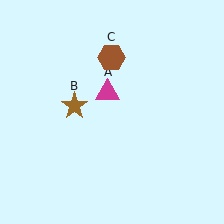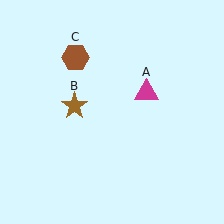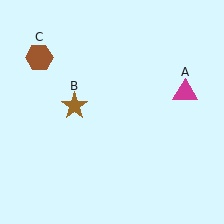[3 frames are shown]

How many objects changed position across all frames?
2 objects changed position: magenta triangle (object A), brown hexagon (object C).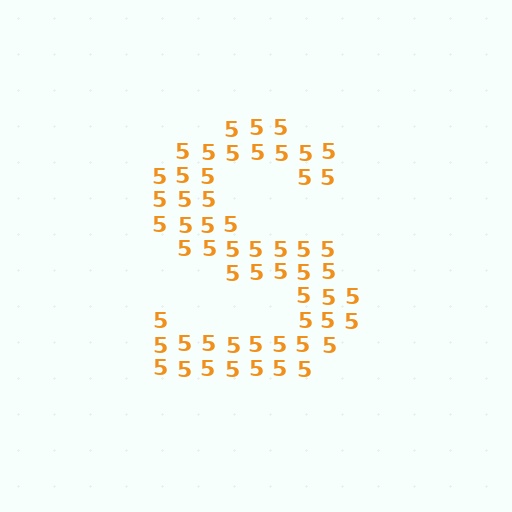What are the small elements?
The small elements are digit 5's.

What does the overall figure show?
The overall figure shows the letter S.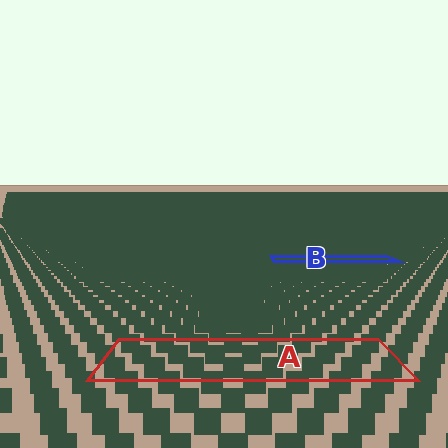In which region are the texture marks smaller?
The texture marks are smaller in region B, because it is farther away.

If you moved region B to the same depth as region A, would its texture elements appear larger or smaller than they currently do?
They would appear larger. At a closer depth, the same texture elements are projected at a bigger on-screen size.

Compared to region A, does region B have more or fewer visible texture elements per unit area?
Region B has more texture elements per unit area — they are packed more densely because it is farther away.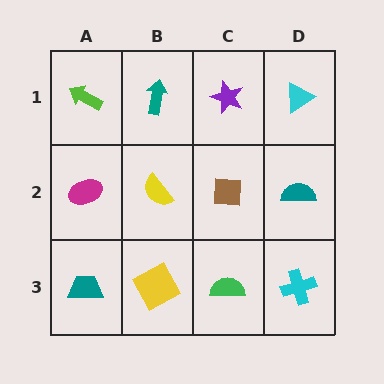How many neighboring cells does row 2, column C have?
4.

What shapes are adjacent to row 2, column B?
A teal arrow (row 1, column B), a yellow square (row 3, column B), a magenta ellipse (row 2, column A), a brown square (row 2, column C).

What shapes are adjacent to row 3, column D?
A teal semicircle (row 2, column D), a green semicircle (row 3, column C).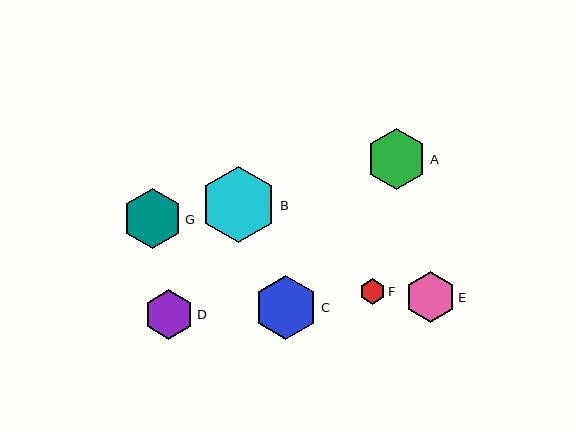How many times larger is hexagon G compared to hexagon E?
Hexagon G is approximately 1.2 times the size of hexagon E.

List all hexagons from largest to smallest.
From largest to smallest: B, C, A, G, E, D, F.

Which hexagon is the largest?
Hexagon B is the largest with a size of approximately 76 pixels.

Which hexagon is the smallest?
Hexagon F is the smallest with a size of approximately 25 pixels.